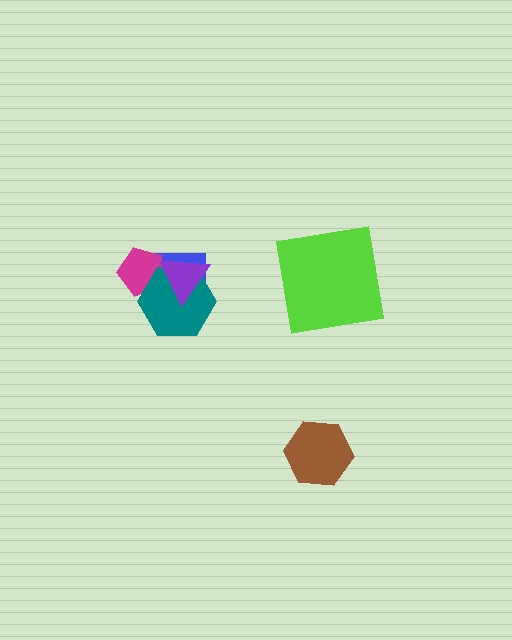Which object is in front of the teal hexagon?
The purple triangle is in front of the teal hexagon.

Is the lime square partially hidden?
No, no other shape covers it.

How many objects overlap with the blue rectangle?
3 objects overlap with the blue rectangle.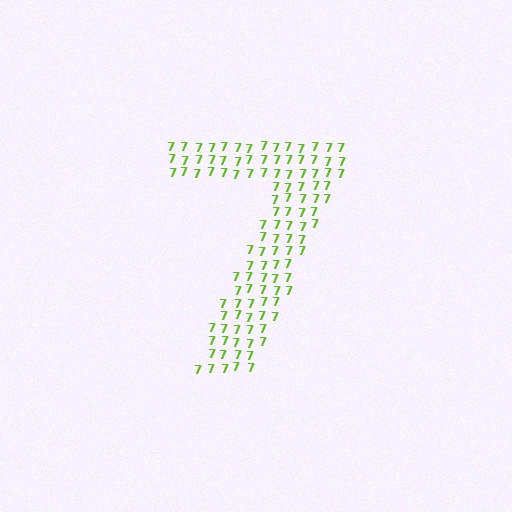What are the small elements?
The small elements are digit 7's.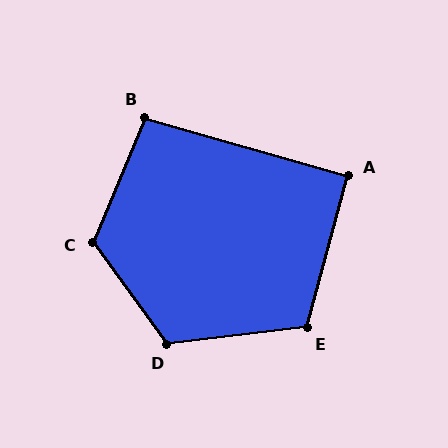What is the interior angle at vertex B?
Approximately 97 degrees (obtuse).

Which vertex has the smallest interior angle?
A, at approximately 91 degrees.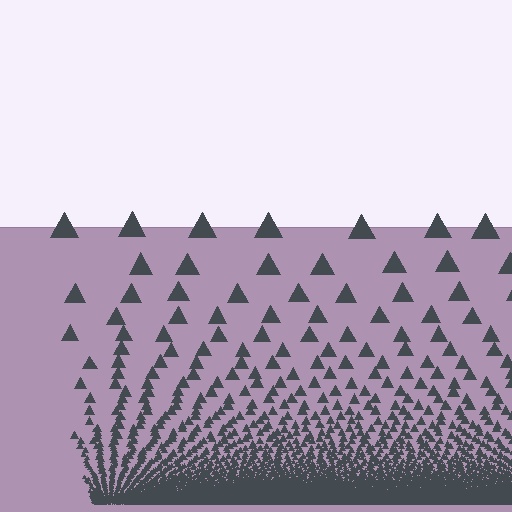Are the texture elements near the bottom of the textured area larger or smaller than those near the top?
Smaller. The gradient is inverted — elements near the bottom are smaller and denser.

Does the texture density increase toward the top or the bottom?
Density increases toward the bottom.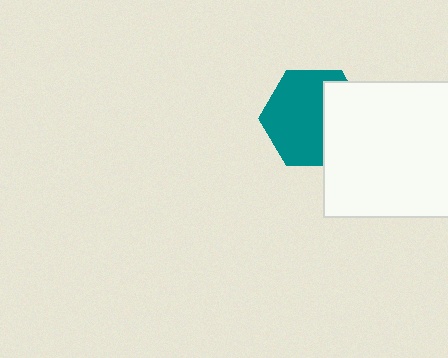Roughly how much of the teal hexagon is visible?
About half of it is visible (roughly 65%).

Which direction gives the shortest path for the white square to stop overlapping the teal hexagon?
Moving right gives the shortest separation.